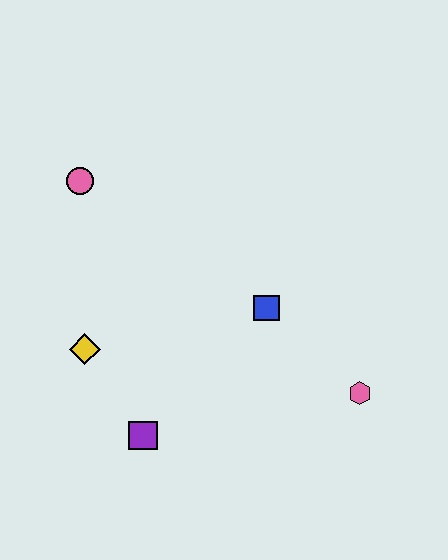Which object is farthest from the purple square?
The pink circle is farthest from the purple square.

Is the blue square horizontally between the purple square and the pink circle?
No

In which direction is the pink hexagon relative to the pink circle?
The pink hexagon is to the right of the pink circle.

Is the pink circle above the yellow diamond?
Yes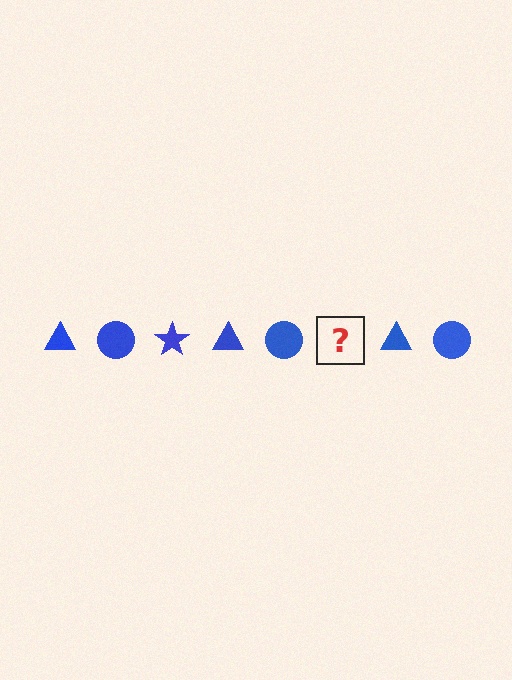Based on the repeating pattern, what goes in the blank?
The blank should be a blue star.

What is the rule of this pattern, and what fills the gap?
The rule is that the pattern cycles through triangle, circle, star shapes in blue. The gap should be filled with a blue star.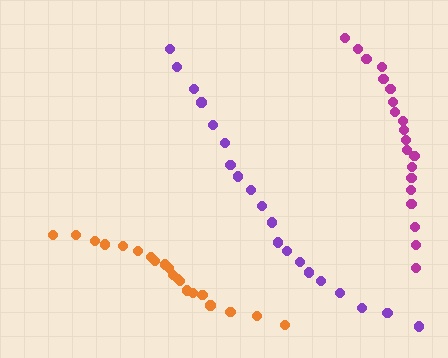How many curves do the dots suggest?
There are 3 distinct paths.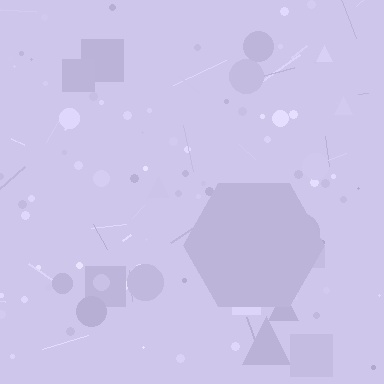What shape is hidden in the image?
A hexagon is hidden in the image.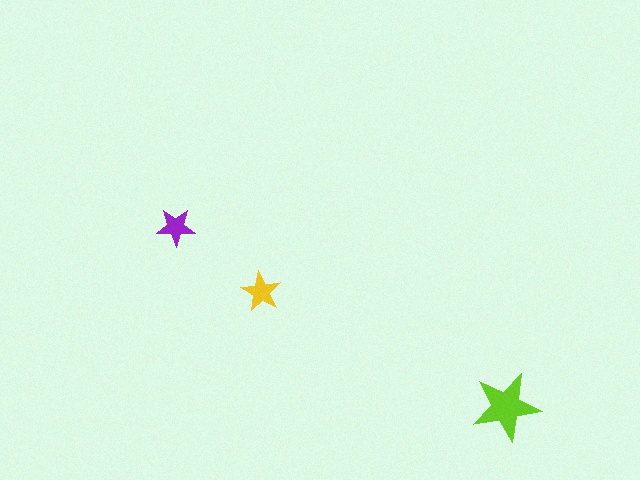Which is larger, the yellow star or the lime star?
The lime one.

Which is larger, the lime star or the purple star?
The lime one.